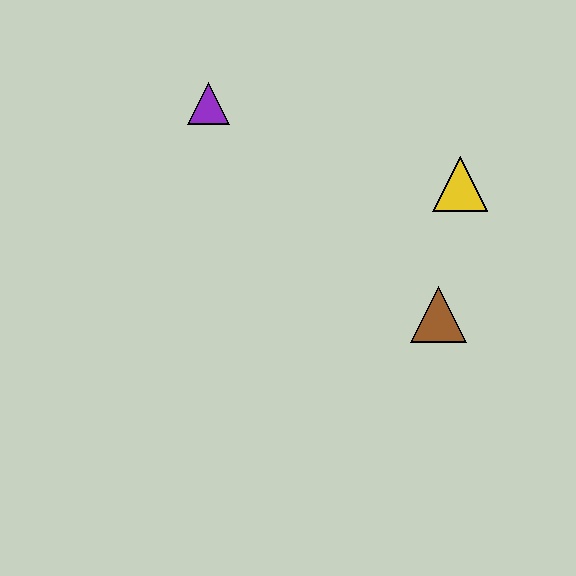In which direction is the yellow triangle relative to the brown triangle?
The yellow triangle is above the brown triangle.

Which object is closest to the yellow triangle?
The brown triangle is closest to the yellow triangle.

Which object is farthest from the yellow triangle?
The purple triangle is farthest from the yellow triangle.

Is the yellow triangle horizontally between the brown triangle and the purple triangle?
No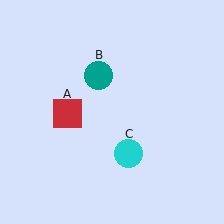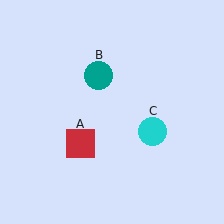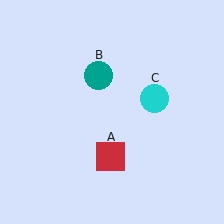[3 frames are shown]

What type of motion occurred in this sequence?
The red square (object A), cyan circle (object C) rotated counterclockwise around the center of the scene.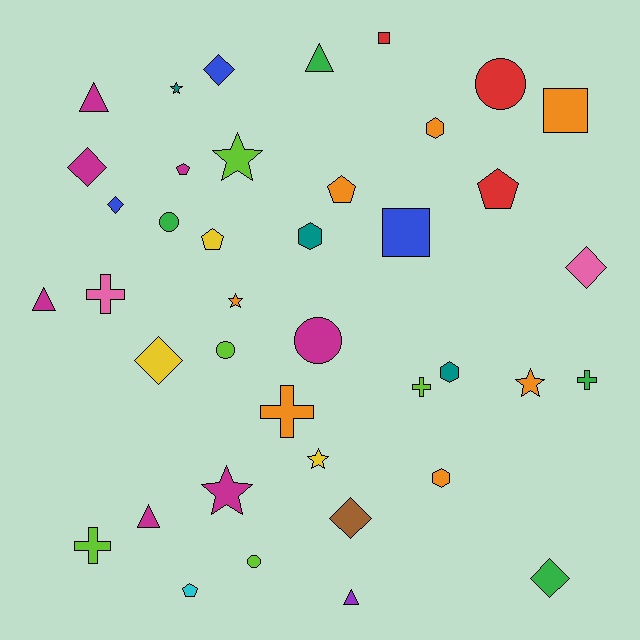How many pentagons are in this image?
There are 5 pentagons.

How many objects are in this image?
There are 40 objects.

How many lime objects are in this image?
There are 5 lime objects.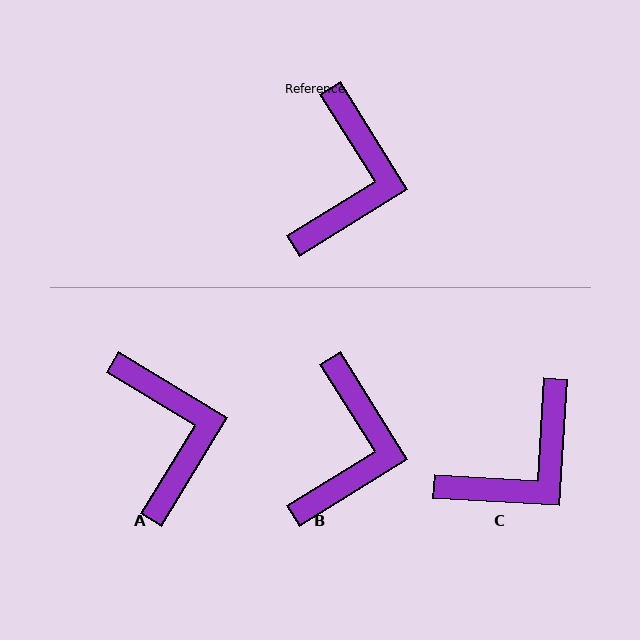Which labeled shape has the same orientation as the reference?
B.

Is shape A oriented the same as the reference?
No, it is off by about 27 degrees.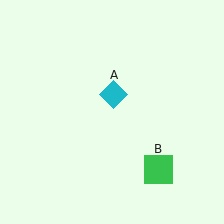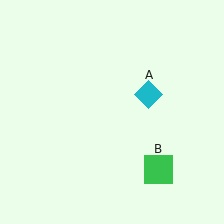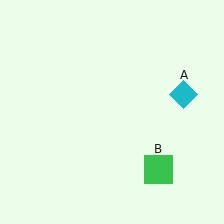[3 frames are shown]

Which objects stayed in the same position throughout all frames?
Green square (object B) remained stationary.